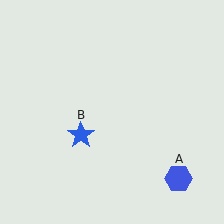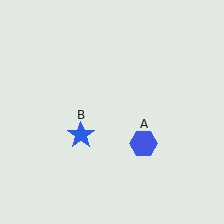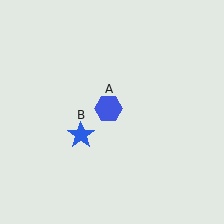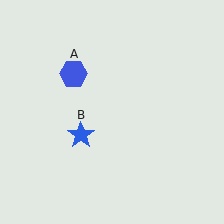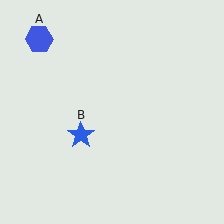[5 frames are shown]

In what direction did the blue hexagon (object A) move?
The blue hexagon (object A) moved up and to the left.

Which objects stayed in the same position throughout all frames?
Blue star (object B) remained stationary.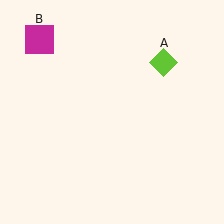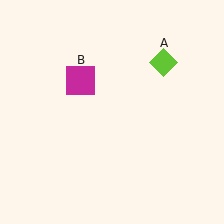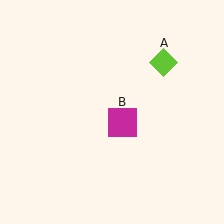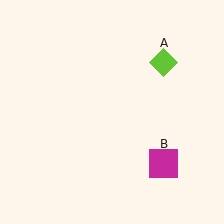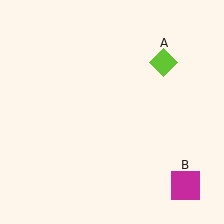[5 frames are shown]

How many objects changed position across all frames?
1 object changed position: magenta square (object B).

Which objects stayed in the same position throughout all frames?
Lime diamond (object A) remained stationary.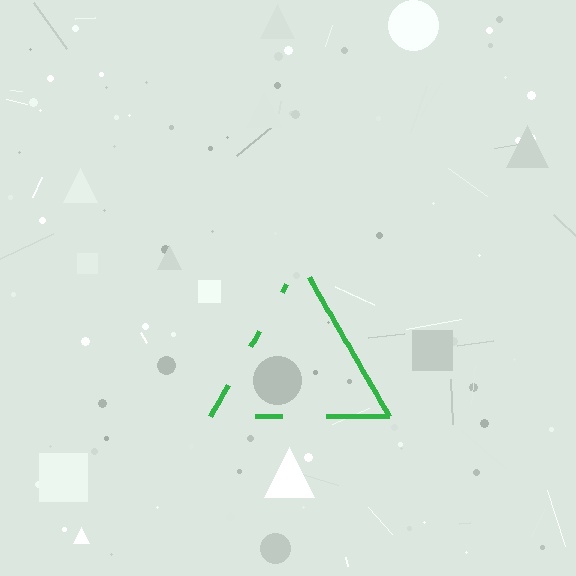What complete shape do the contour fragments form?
The contour fragments form a triangle.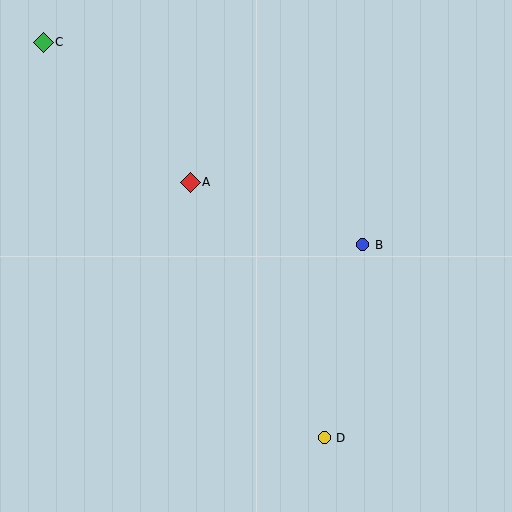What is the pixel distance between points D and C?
The distance between D and C is 485 pixels.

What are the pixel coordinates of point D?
Point D is at (324, 438).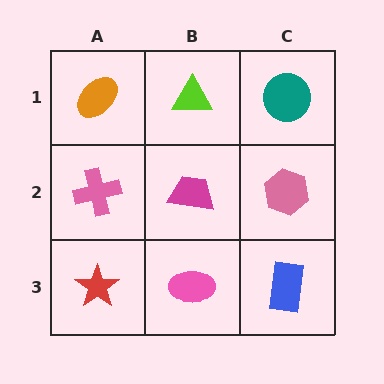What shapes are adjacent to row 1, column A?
A pink cross (row 2, column A), a lime triangle (row 1, column B).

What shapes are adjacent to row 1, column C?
A pink hexagon (row 2, column C), a lime triangle (row 1, column B).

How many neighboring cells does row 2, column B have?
4.